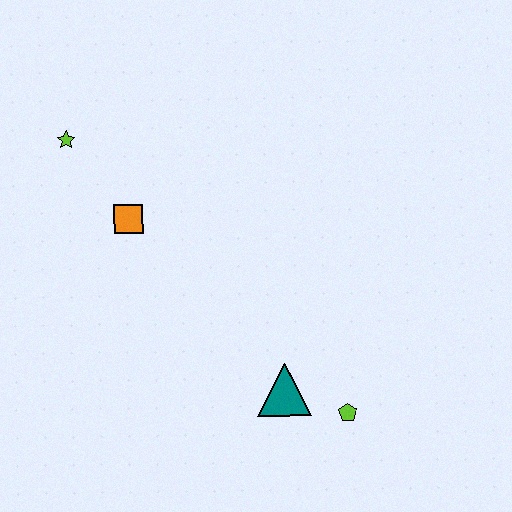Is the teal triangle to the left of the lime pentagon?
Yes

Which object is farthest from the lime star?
The lime pentagon is farthest from the lime star.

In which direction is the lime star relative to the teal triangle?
The lime star is above the teal triangle.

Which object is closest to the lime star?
The orange square is closest to the lime star.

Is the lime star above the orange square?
Yes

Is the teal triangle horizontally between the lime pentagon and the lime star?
Yes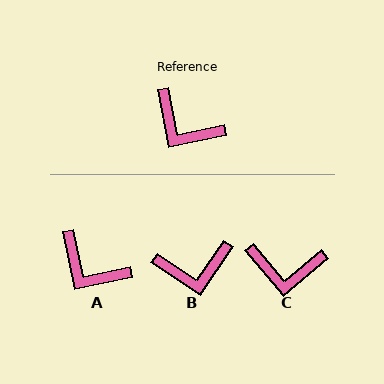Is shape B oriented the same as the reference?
No, it is off by about 44 degrees.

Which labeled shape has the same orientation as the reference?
A.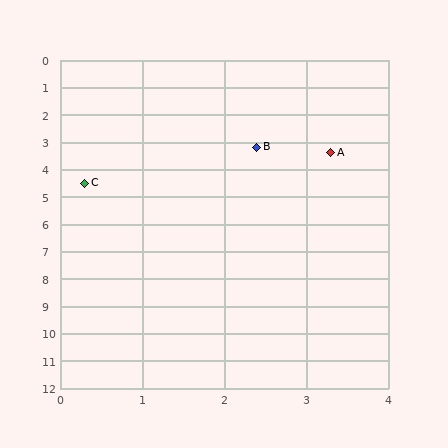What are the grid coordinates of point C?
Point C is at approximately (0.3, 4.5).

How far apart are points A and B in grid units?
Points A and B are about 0.9 grid units apart.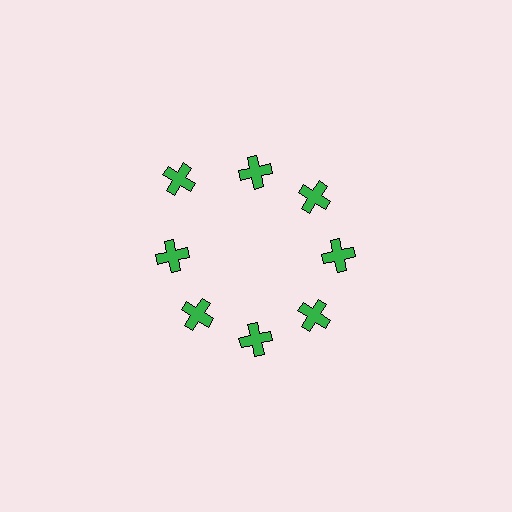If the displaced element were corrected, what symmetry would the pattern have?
It would have 8-fold rotational symmetry — the pattern would map onto itself every 45 degrees.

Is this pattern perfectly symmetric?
No. The 8 green crosses are arranged in a ring, but one element near the 10 o'clock position is pushed outward from the center, breaking the 8-fold rotational symmetry.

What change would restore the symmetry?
The symmetry would be restored by moving it inward, back onto the ring so that all 8 crosses sit at equal angles and equal distance from the center.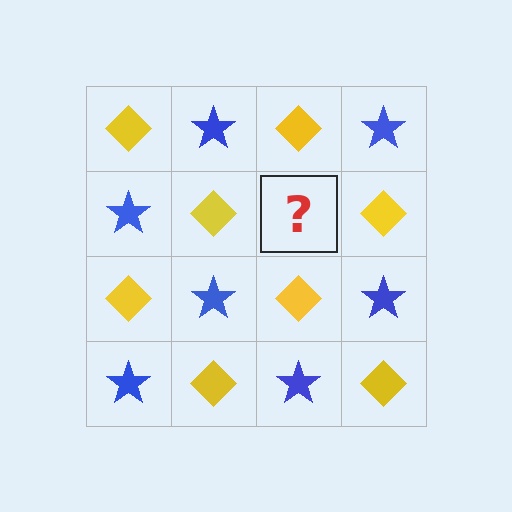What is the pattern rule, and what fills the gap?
The rule is that it alternates yellow diamond and blue star in a checkerboard pattern. The gap should be filled with a blue star.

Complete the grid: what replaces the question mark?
The question mark should be replaced with a blue star.